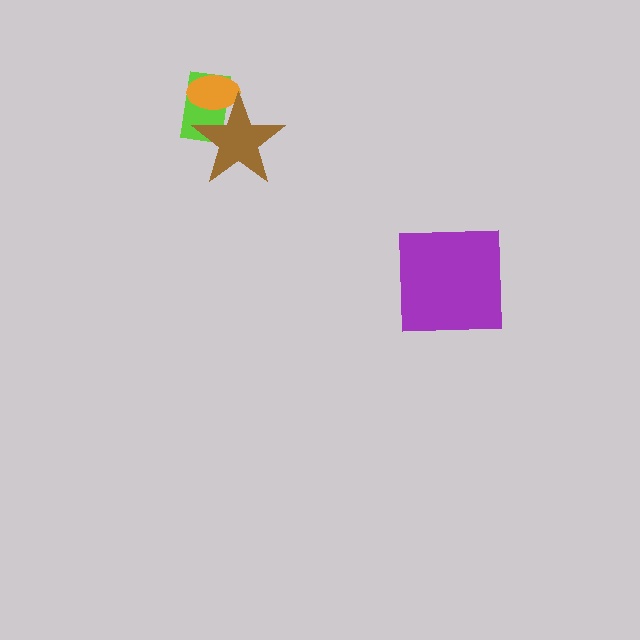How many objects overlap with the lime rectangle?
2 objects overlap with the lime rectangle.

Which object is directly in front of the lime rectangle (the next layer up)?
The orange ellipse is directly in front of the lime rectangle.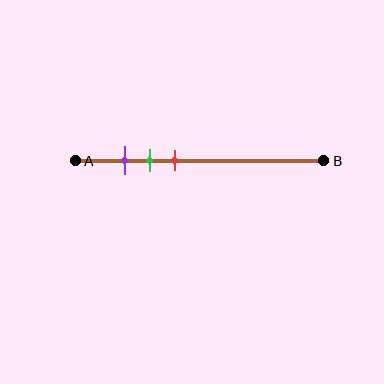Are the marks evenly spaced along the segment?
Yes, the marks are approximately evenly spaced.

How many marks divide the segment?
There are 3 marks dividing the segment.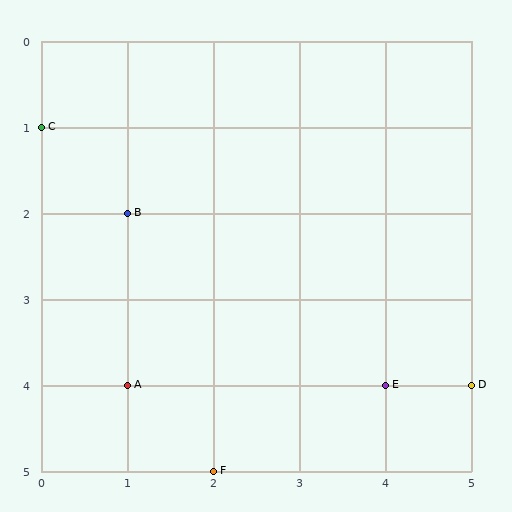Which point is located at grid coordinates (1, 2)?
Point B is at (1, 2).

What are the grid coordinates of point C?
Point C is at grid coordinates (0, 1).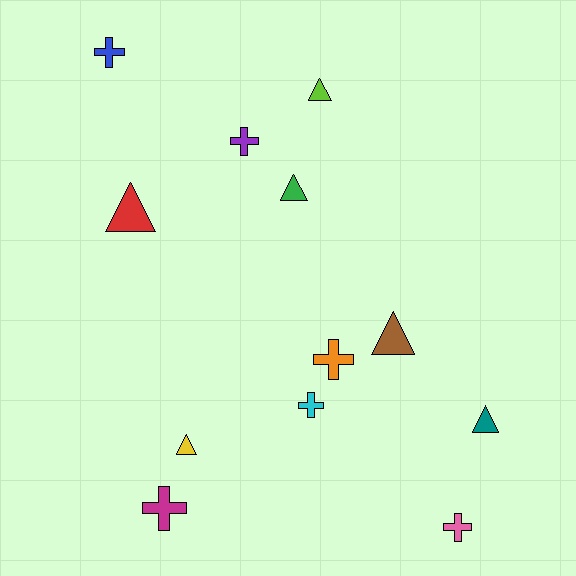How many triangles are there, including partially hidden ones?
There are 6 triangles.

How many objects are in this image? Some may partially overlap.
There are 12 objects.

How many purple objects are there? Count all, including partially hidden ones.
There is 1 purple object.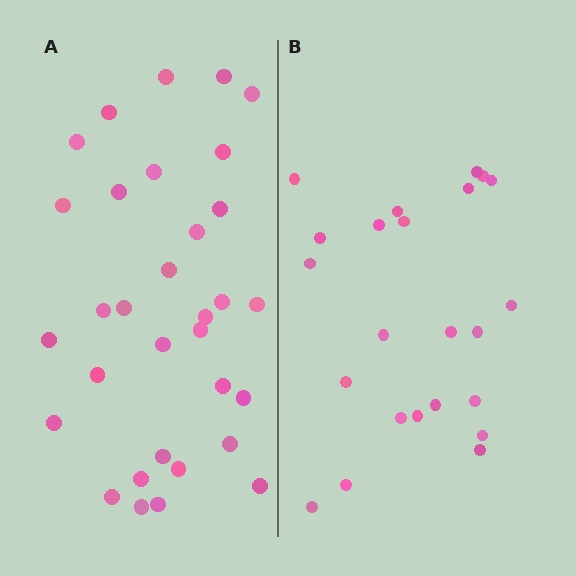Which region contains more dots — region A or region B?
Region A (the left region) has more dots.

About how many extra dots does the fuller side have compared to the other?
Region A has roughly 8 or so more dots than region B.